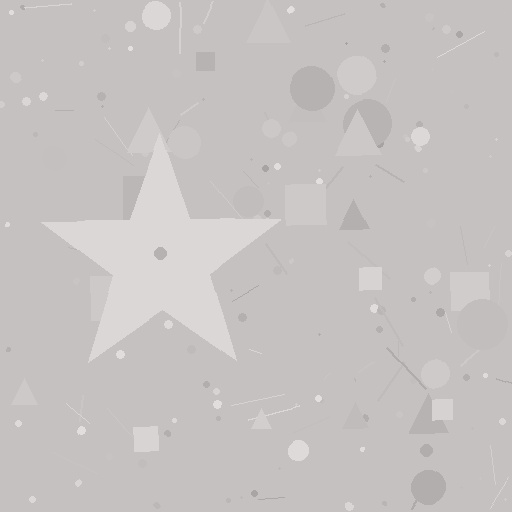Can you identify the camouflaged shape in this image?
The camouflaged shape is a star.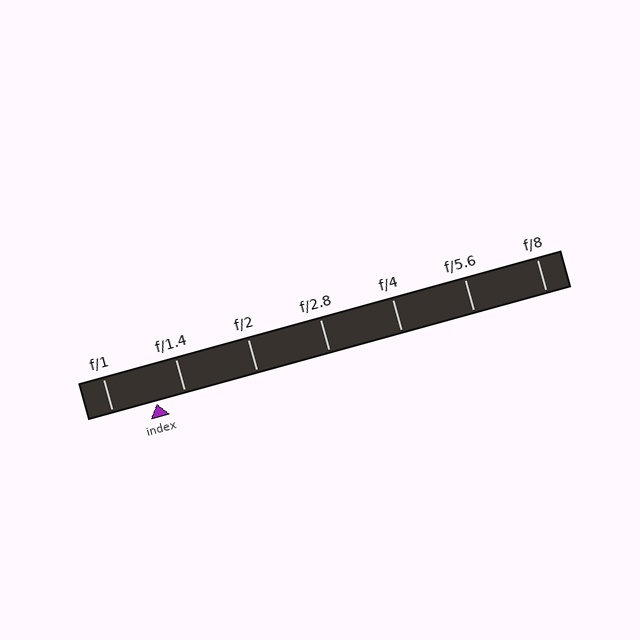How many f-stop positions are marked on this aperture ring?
There are 7 f-stop positions marked.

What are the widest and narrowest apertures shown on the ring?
The widest aperture shown is f/1 and the narrowest is f/8.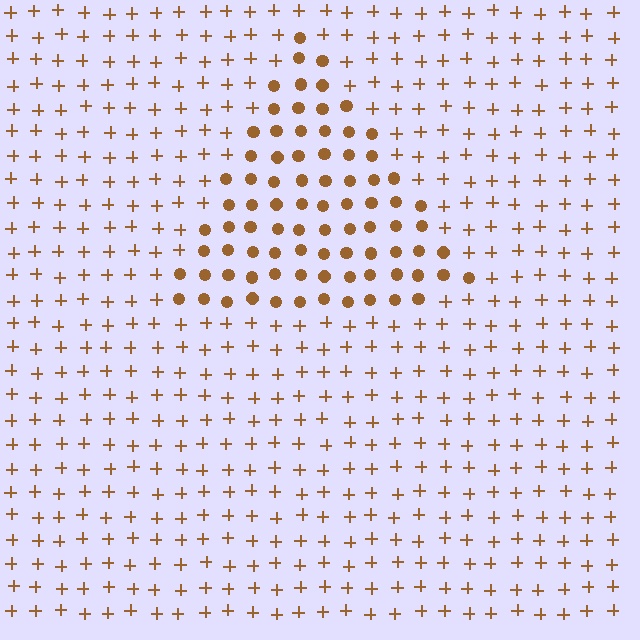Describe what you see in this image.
The image is filled with small brown elements arranged in a uniform grid. A triangle-shaped region contains circles, while the surrounding area contains plus signs. The boundary is defined purely by the change in element shape.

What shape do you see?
I see a triangle.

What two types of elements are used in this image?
The image uses circles inside the triangle region and plus signs outside it.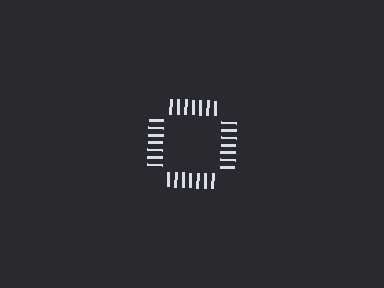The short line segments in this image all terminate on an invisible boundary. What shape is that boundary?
An illusory square — the line segments terminate on its edges but no continuous stroke is drawn.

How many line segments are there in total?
28 — 7 along each of the 4 edges.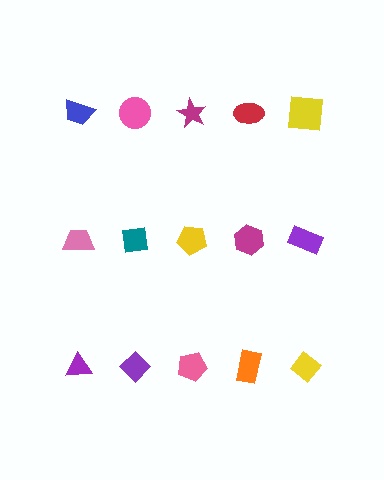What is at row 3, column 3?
A pink pentagon.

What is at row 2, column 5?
A purple rectangle.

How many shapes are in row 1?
5 shapes.